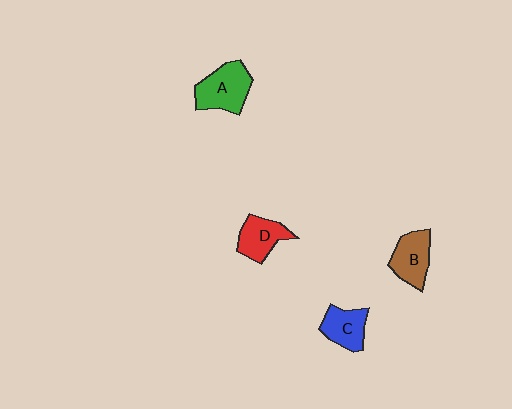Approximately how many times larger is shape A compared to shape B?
Approximately 1.2 times.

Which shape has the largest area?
Shape A (green).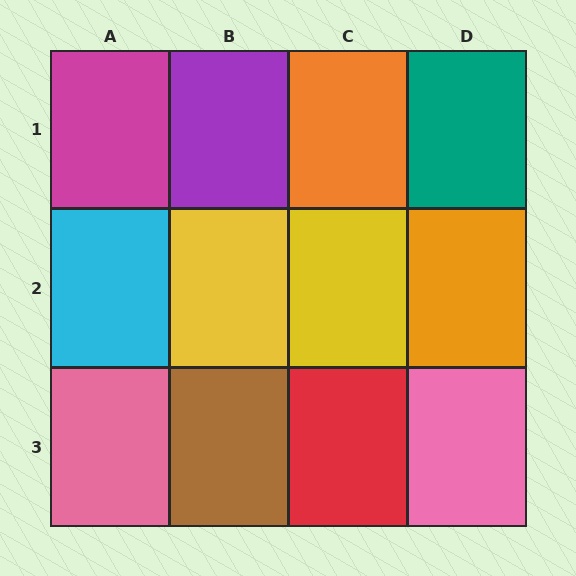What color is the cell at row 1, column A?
Magenta.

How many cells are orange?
2 cells are orange.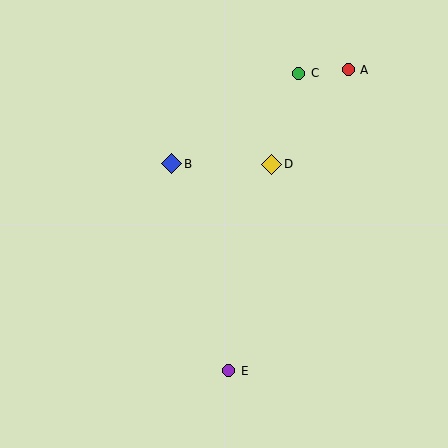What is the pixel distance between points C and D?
The distance between C and D is 95 pixels.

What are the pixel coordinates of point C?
Point C is at (299, 73).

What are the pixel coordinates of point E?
Point E is at (229, 371).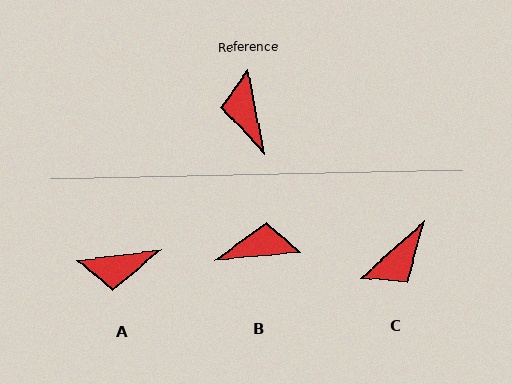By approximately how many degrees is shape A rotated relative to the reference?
Approximately 86 degrees counter-clockwise.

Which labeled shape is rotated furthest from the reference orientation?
C, about 121 degrees away.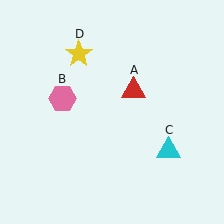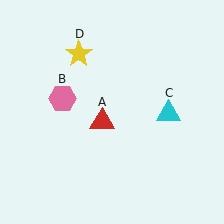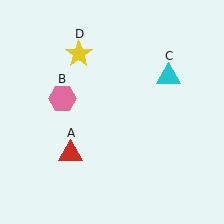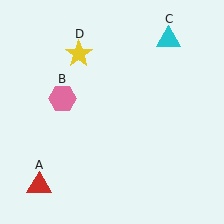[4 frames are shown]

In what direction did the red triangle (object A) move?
The red triangle (object A) moved down and to the left.